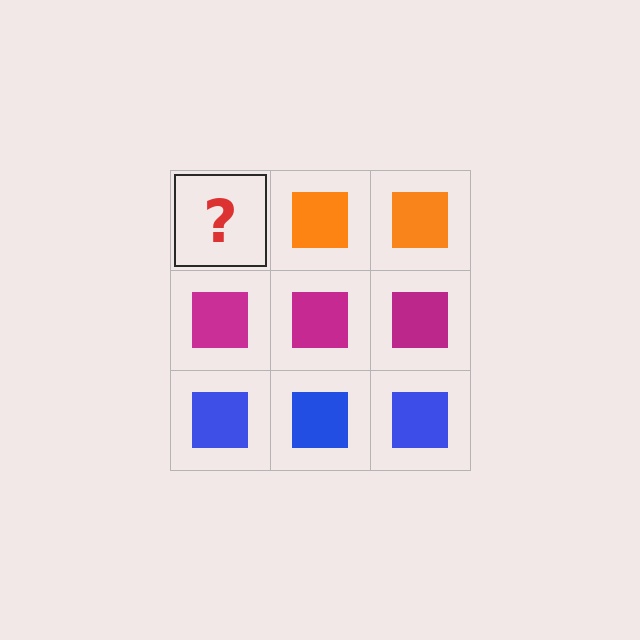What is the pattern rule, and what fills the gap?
The rule is that each row has a consistent color. The gap should be filled with an orange square.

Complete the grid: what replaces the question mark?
The question mark should be replaced with an orange square.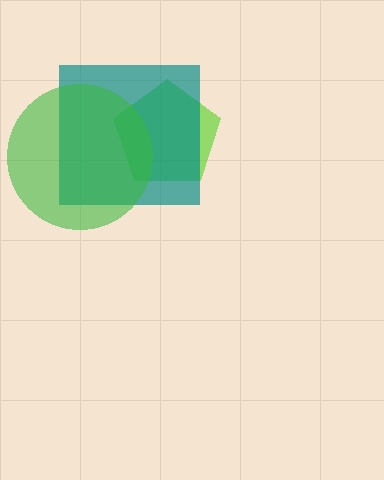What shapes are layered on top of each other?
The layered shapes are: a lime pentagon, a teal square, a green circle.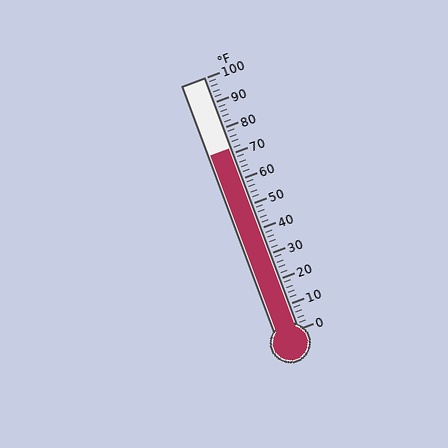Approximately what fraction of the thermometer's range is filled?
The thermometer is filled to approximately 70% of its range.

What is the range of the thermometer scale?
The thermometer scale ranges from 0°F to 100°F.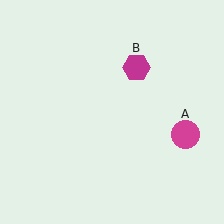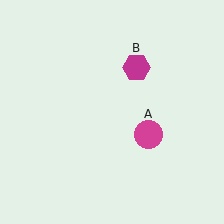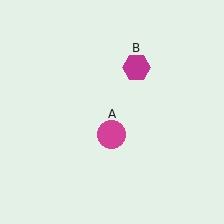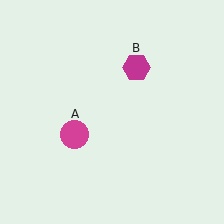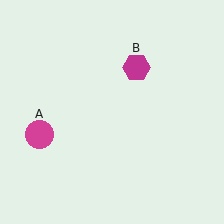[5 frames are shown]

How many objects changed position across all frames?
1 object changed position: magenta circle (object A).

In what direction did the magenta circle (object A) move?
The magenta circle (object A) moved left.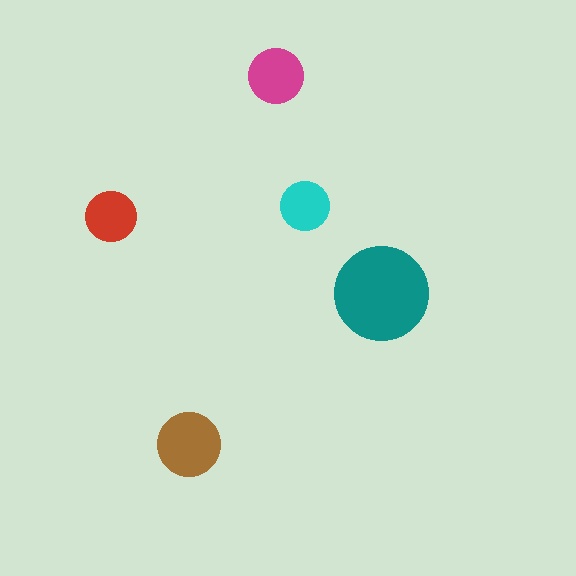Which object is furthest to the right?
The teal circle is rightmost.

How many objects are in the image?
There are 5 objects in the image.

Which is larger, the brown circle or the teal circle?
The teal one.